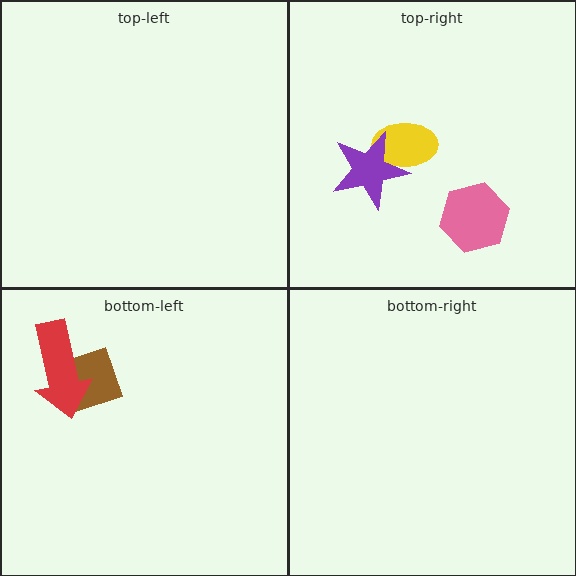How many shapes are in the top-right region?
3.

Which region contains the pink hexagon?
The top-right region.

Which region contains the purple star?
The top-right region.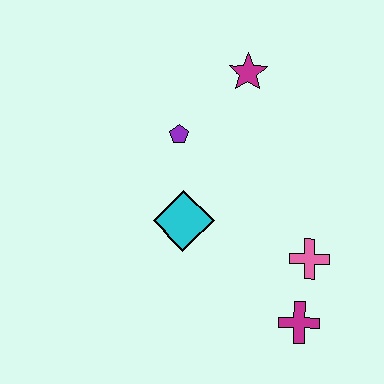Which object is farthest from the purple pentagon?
The magenta cross is farthest from the purple pentagon.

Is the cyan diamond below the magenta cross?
No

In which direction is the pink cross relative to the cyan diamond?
The pink cross is to the right of the cyan diamond.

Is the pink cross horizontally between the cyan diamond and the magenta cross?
No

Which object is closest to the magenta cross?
The pink cross is closest to the magenta cross.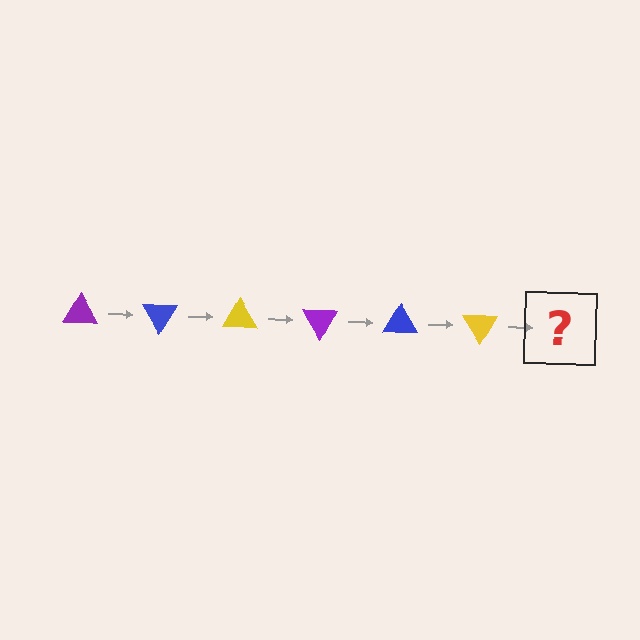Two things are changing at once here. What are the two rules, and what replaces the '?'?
The two rules are that it rotates 60 degrees each step and the color cycles through purple, blue, and yellow. The '?' should be a purple triangle, rotated 360 degrees from the start.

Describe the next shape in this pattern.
It should be a purple triangle, rotated 360 degrees from the start.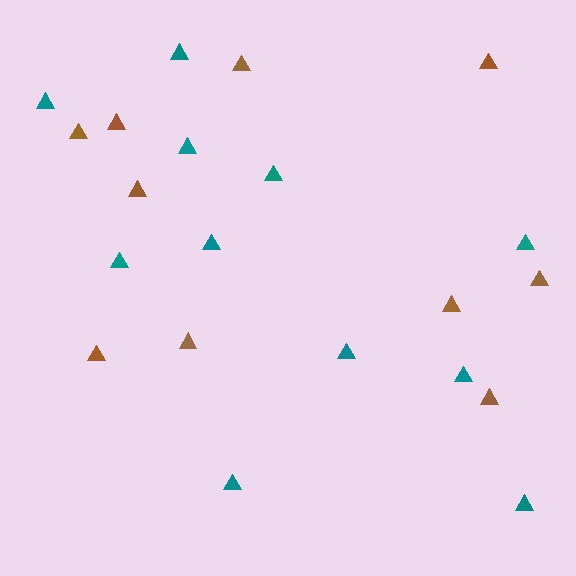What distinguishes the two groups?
There are 2 groups: one group of brown triangles (10) and one group of teal triangles (11).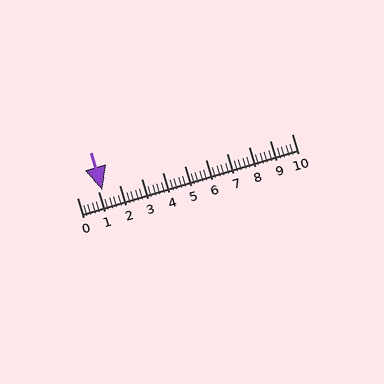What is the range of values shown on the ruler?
The ruler shows values from 0 to 10.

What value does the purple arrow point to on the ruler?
The purple arrow points to approximately 1.2.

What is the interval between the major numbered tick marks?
The major tick marks are spaced 1 units apart.